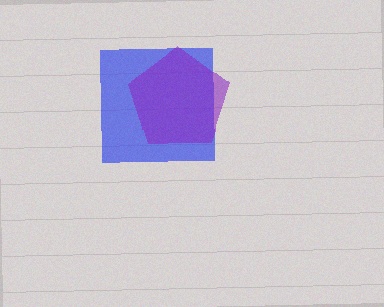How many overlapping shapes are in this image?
There are 2 overlapping shapes in the image.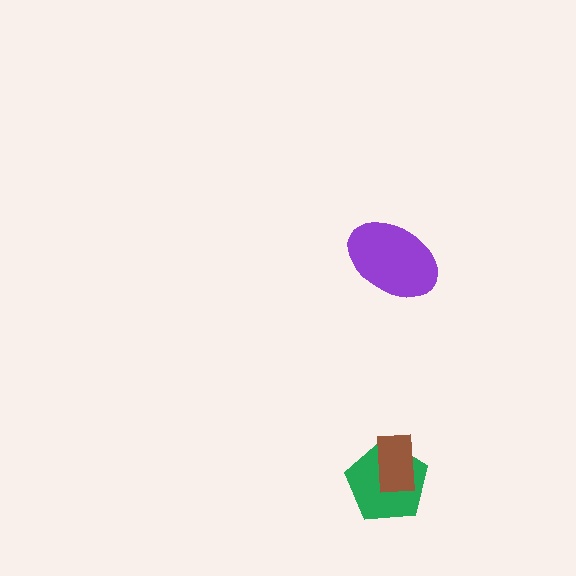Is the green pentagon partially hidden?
Yes, it is partially covered by another shape.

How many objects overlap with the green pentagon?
1 object overlaps with the green pentagon.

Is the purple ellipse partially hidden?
No, no other shape covers it.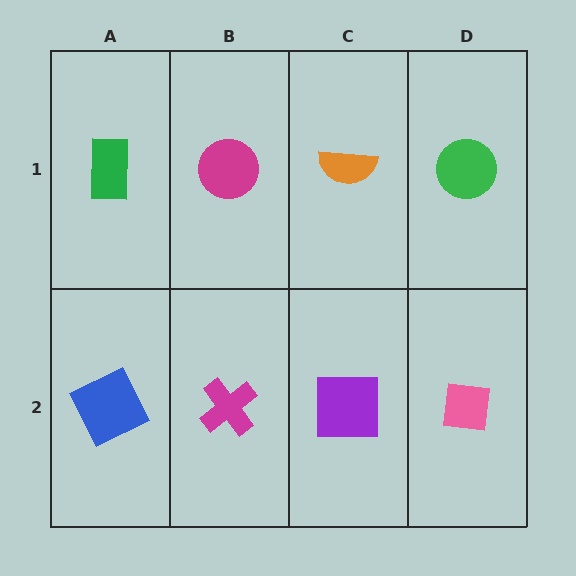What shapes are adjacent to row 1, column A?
A blue square (row 2, column A), a magenta circle (row 1, column B).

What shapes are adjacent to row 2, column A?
A green rectangle (row 1, column A), a magenta cross (row 2, column B).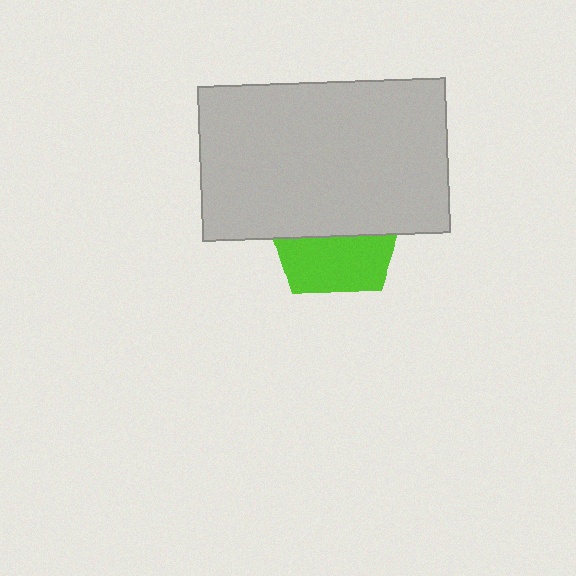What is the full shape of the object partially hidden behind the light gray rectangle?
The partially hidden object is a lime pentagon.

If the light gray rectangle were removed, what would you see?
You would see the complete lime pentagon.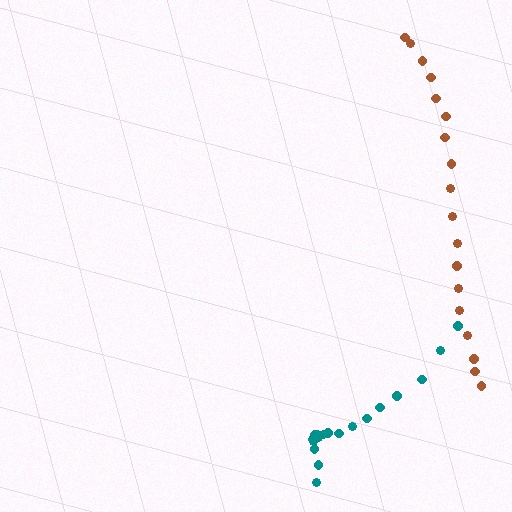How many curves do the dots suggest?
There are 2 distinct paths.